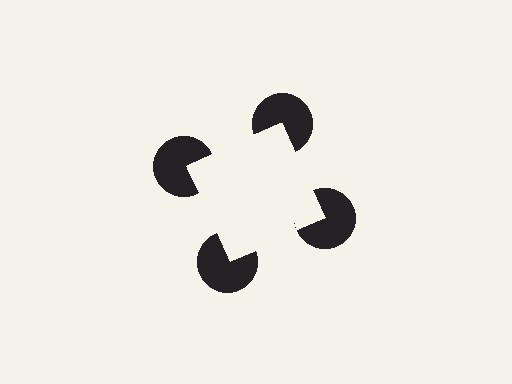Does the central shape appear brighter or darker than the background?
It typically appears slightly brighter than the background, even though no actual brightness change is drawn.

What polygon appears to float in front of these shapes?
An illusory square — its edges are inferred from the aligned wedge cuts in the pac-man discs, not physically drawn.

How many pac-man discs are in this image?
There are 4 — one at each vertex of the illusory square.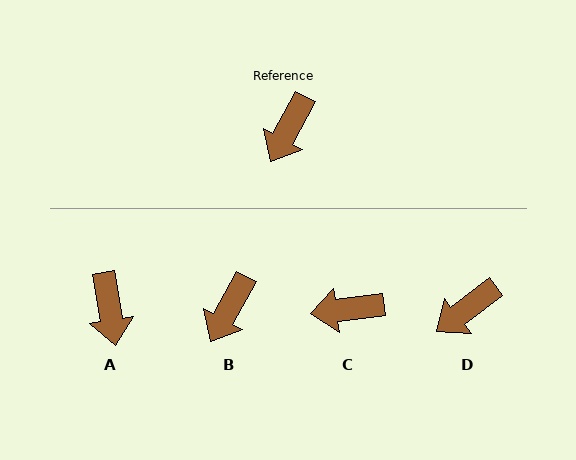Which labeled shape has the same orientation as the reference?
B.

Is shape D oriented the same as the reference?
No, it is off by about 24 degrees.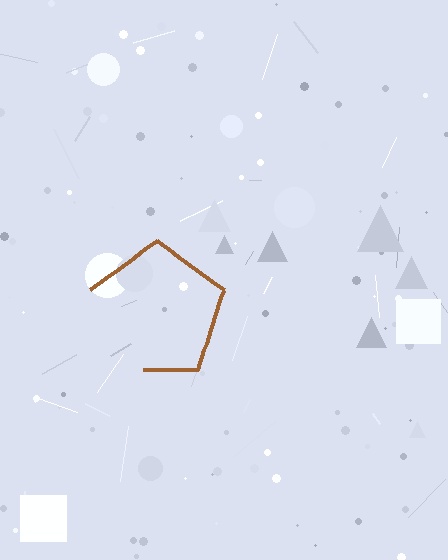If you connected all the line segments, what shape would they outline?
They would outline a pentagon.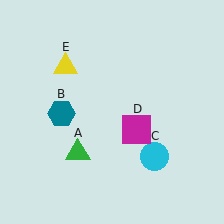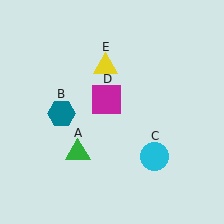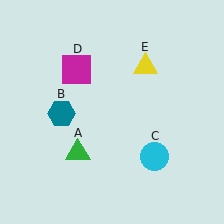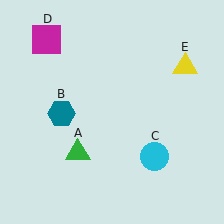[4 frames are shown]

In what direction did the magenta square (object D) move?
The magenta square (object D) moved up and to the left.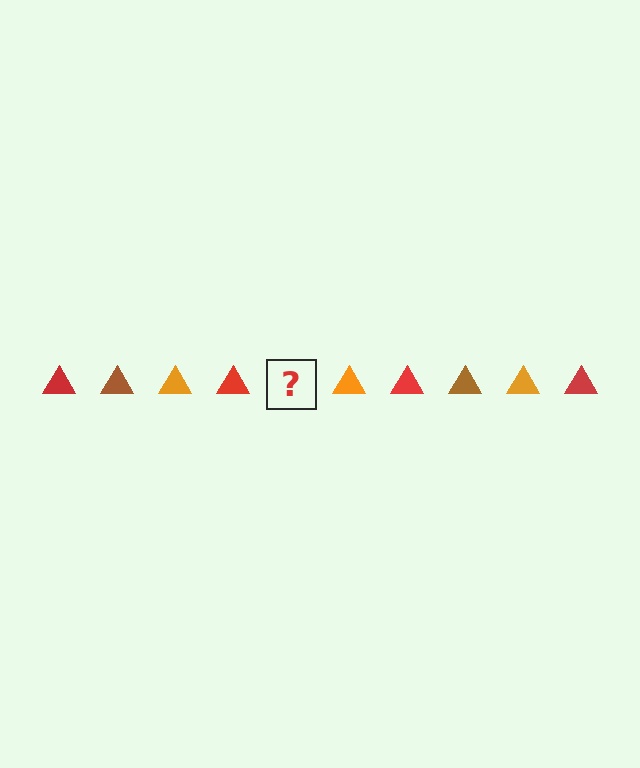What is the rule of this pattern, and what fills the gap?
The rule is that the pattern cycles through red, brown, orange triangles. The gap should be filled with a brown triangle.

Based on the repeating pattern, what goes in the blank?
The blank should be a brown triangle.